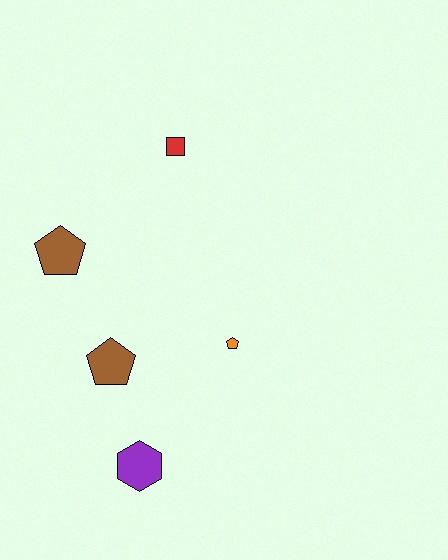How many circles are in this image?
There are no circles.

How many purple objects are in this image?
There is 1 purple object.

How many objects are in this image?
There are 5 objects.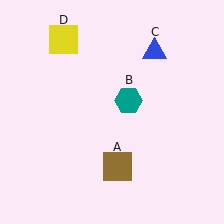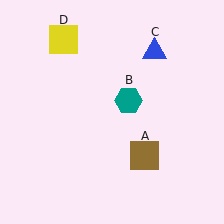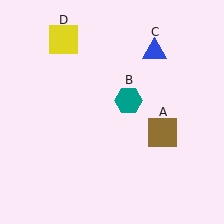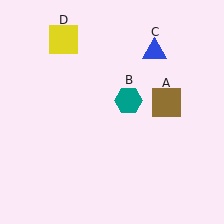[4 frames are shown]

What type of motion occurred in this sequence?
The brown square (object A) rotated counterclockwise around the center of the scene.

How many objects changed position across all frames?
1 object changed position: brown square (object A).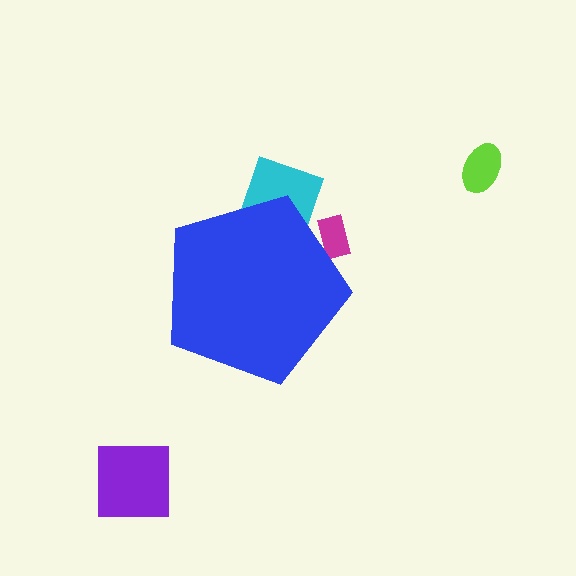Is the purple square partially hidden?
No, the purple square is fully visible.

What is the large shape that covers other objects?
A blue pentagon.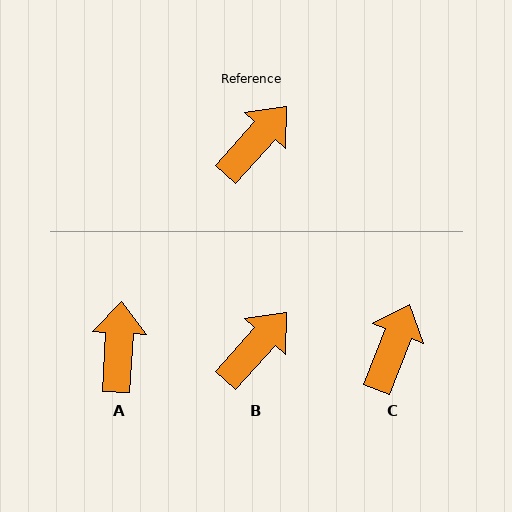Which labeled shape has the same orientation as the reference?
B.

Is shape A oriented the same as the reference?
No, it is off by about 38 degrees.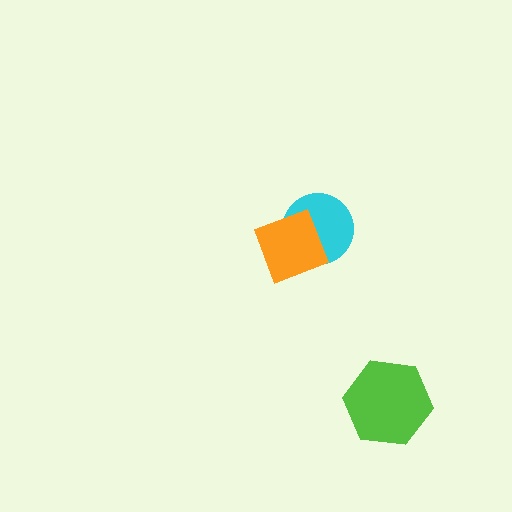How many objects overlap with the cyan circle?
1 object overlaps with the cyan circle.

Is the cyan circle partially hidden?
Yes, it is partially covered by another shape.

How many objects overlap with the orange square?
1 object overlaps with the orange square.